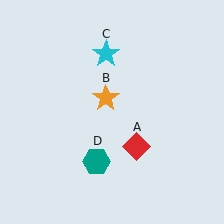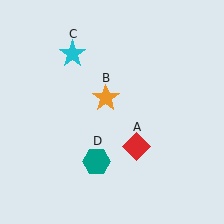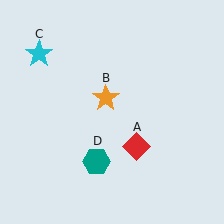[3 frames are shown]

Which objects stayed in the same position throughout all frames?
Red diamond (object A) and orange star (object B) and teal hexagon (object D) remained stationary.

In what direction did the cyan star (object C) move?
The cyan star (object C) moved left.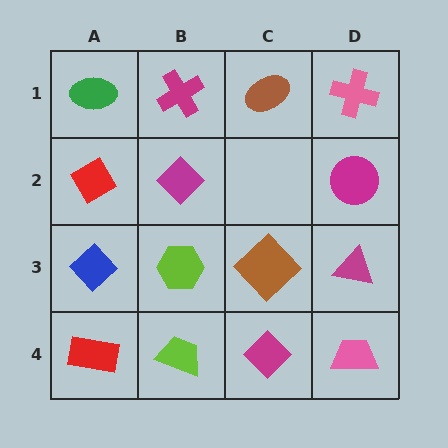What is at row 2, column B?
A magenta diamond.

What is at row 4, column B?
A lime trapezoid.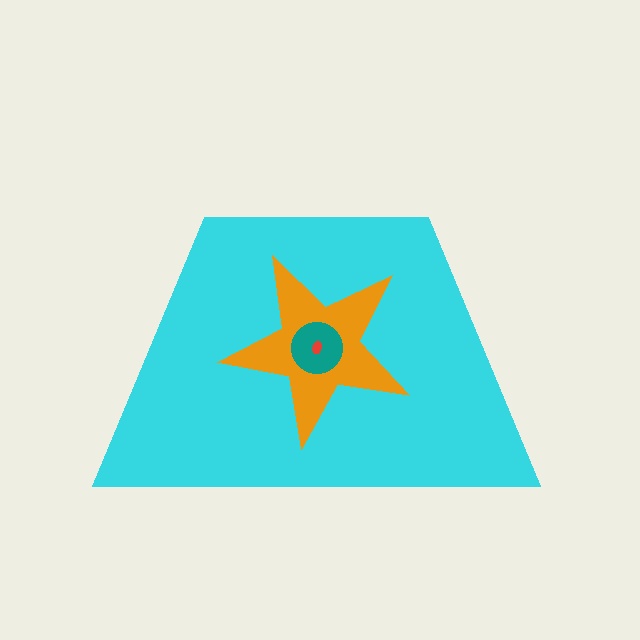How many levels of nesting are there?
4.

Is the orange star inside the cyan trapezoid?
Yes.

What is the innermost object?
The red ellipse.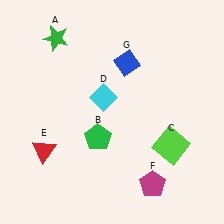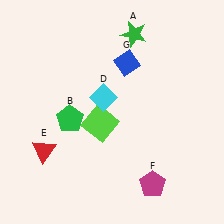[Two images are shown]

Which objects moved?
The objects that moved are: the green star (A), the green pentagon (B), the lime square (C).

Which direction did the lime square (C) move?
The lime square (C) moved left.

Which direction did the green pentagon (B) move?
The green pentagon (B) moved left.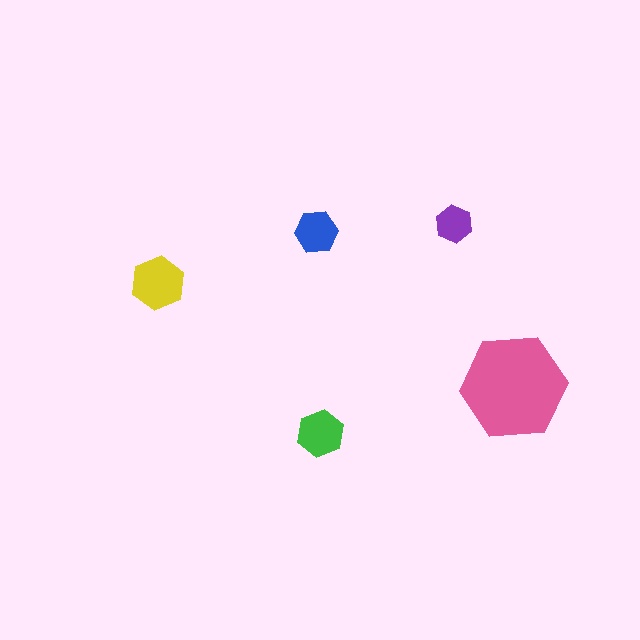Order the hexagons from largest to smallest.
the pink one, the yellow one, the green one, the blue one, the purple one.